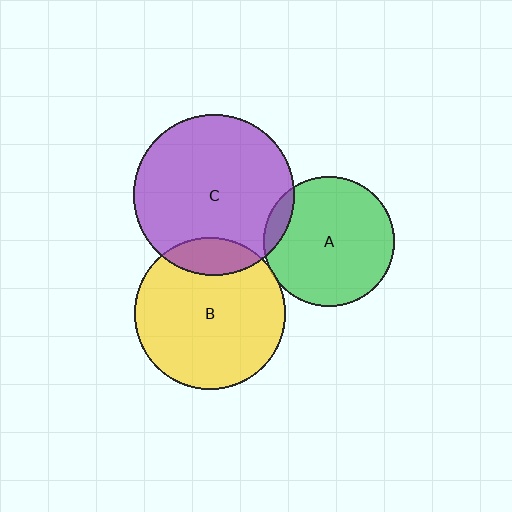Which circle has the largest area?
Circle C (purple).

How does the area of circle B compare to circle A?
Approximately 1.4 times.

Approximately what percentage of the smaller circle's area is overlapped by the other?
Approximately 10%.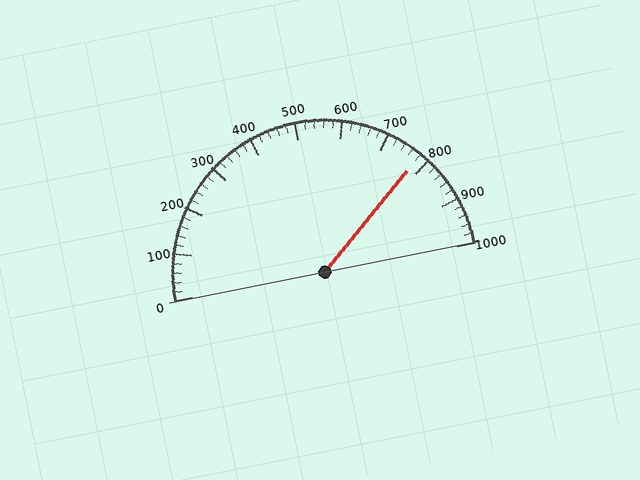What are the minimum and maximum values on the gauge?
The gauge ranges from 0 to 1000.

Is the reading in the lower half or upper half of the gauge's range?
The reading is in the upper half of the range (0 to 1000).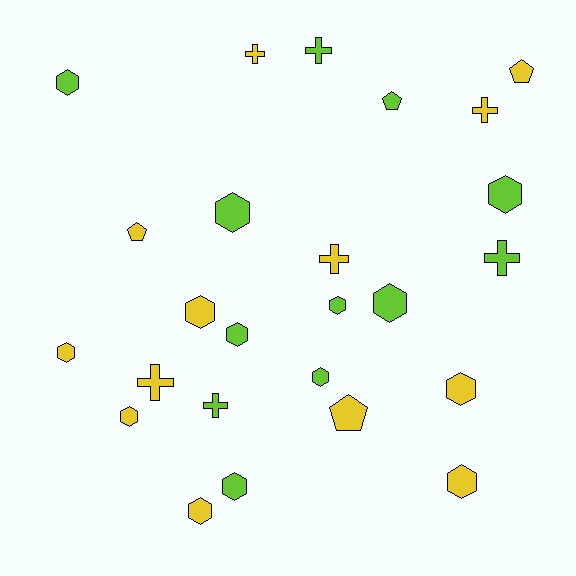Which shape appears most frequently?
Hexagon, with 14 objects.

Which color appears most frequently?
Yellow, with 13 objects.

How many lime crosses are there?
There are 3 lime crosses.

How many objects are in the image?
There are 25 objects.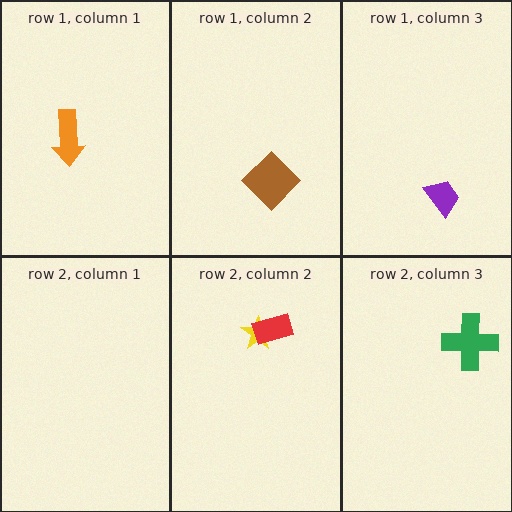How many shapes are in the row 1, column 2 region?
1.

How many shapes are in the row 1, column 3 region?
1.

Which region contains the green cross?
The row 2, column 3 region.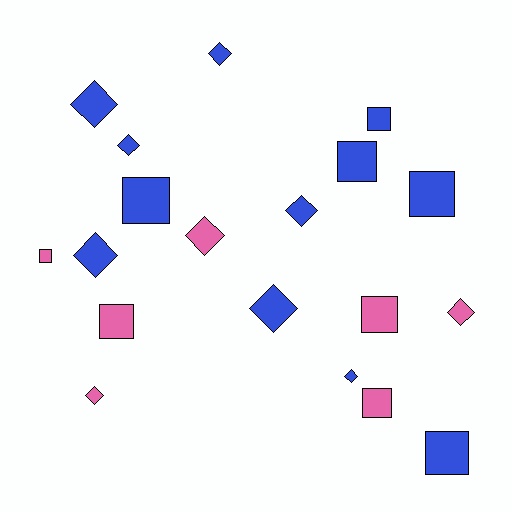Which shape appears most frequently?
Diamond, with 10 objects.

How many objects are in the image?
There are 19 objects.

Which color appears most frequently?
Blue, with 12 objects.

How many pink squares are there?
There are 4 pink squares.